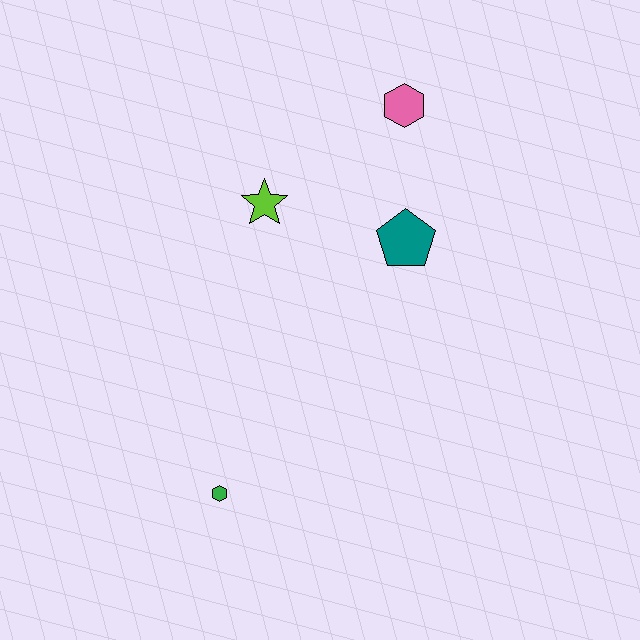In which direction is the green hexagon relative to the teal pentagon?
The green hexagon is below the teal pentagon.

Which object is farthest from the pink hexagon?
The green hexagon is farthest from the pink hexagon.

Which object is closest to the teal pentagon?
The pink hexagon is closest to the teal pentagon.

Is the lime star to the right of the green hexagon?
Yes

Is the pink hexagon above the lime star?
Yes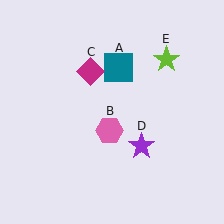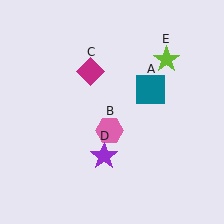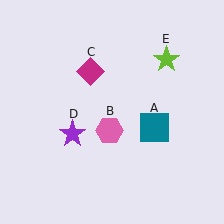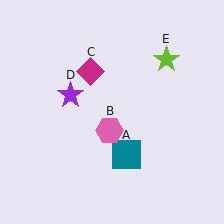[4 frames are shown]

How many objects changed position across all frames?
2 objects changed position: teal square (object A), purple star (object D).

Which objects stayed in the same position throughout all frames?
Pink hexagon (object B) and magenta diamond (object C) and lime star (object E) remained stationary.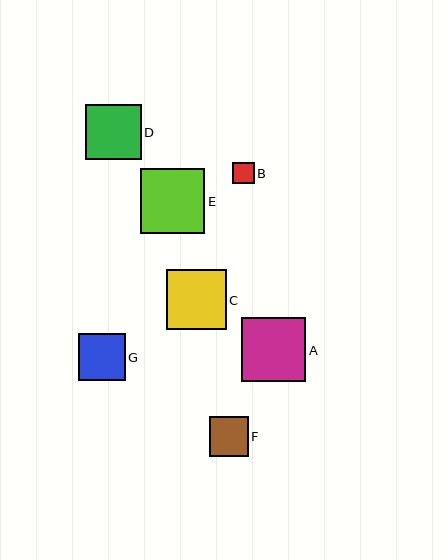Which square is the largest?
Square E is the largest with a size of approximately 65 pixels.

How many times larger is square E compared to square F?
Square E is approximately 1.7 times the size of square F.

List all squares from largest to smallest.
From largest to smallest: E, A, C, D, G, F, B.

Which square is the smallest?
Square B is the smallest with a size of approximately 21 pixels.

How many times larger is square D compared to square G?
Square D is approximately 1.2 times the size of square G.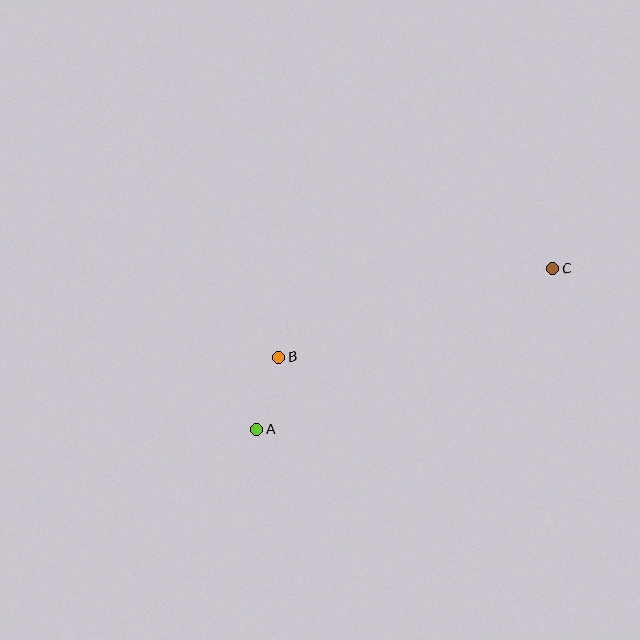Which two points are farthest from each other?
Points A and C are farthest from each other.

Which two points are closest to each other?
Points A and B are closest to each other.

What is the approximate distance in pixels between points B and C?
The distance between B and C is approximately 289 pixels.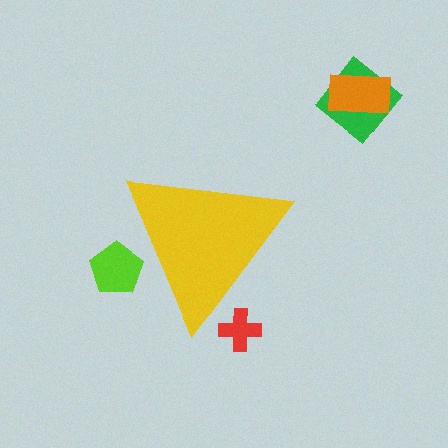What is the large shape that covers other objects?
A yellow triangle.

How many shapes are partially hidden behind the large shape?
2 shapes are partially hidden.